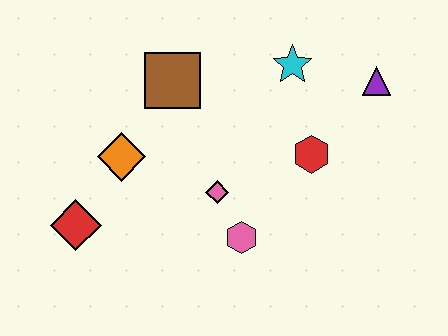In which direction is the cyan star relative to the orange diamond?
The cyan star is to the right of the orange diamond.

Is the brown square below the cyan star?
Yes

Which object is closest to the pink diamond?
The pink hexagon is closest to the pink diamond.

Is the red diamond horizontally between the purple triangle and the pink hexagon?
No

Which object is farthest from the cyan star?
The red diamond is farthest from the cyan star.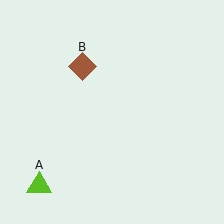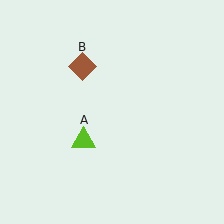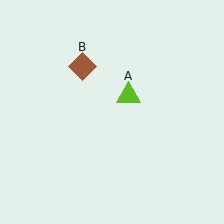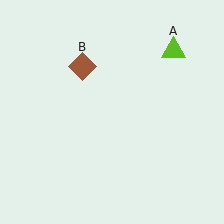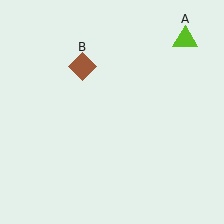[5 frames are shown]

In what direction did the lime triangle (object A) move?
The lime triangle (object A) moved up and to the right.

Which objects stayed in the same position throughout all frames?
Brown diamond (object B) remained stationary.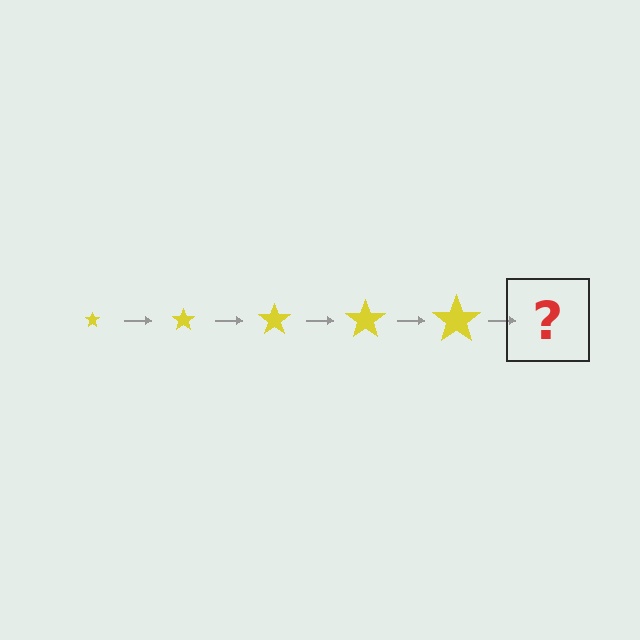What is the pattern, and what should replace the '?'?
The pattern is that the star gets progressively larger each step. The '?' should be a yellow star, larger than the previous one.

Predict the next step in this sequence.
The next step is a yellow star, larger than the previous one.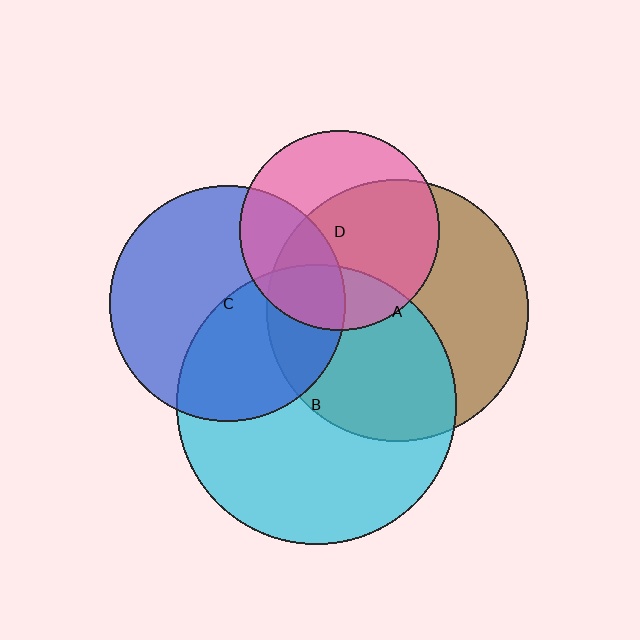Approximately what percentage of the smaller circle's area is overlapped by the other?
Approximately 25%.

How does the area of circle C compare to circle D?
Approximately 1.4 times.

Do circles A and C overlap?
Yes.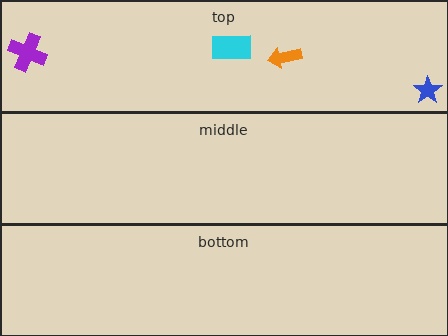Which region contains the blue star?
The top region.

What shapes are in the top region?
The purple cross, the cyan rectangle, the orange arrow, the blue star.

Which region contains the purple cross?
The top region.